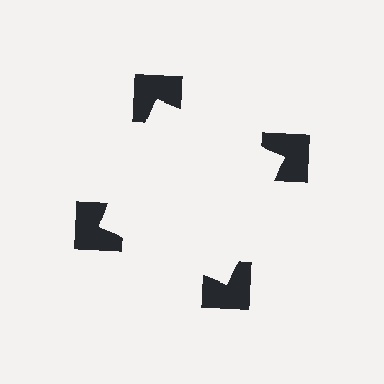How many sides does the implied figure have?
4 sides.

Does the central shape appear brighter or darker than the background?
It typically appears slightly brighter than the background, even though no actual brightness change is drawn.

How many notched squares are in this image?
There are 4 — one at each vertex of the illusory square.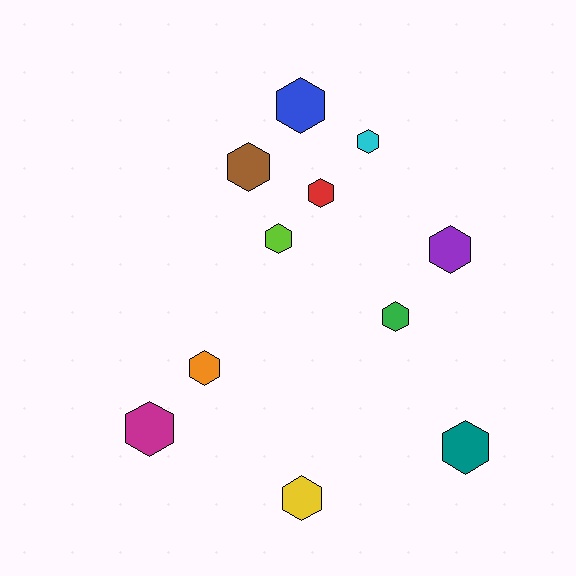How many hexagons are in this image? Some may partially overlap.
There are 11 hexagons.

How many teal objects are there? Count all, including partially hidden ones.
There is 1 teal object.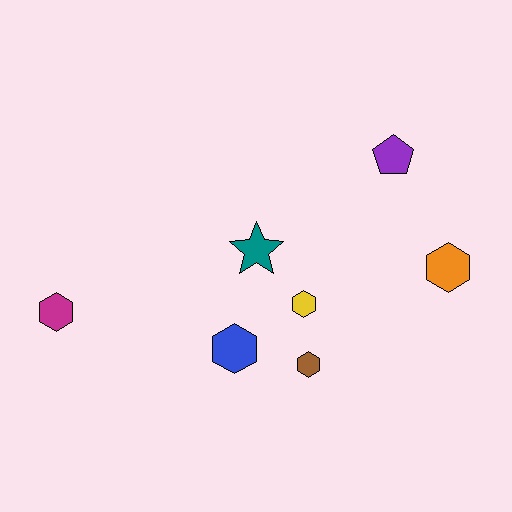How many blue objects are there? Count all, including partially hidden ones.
There is 1 blue object.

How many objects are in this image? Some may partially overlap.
There are 7 objects.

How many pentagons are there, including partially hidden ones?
There is 1 pentagon.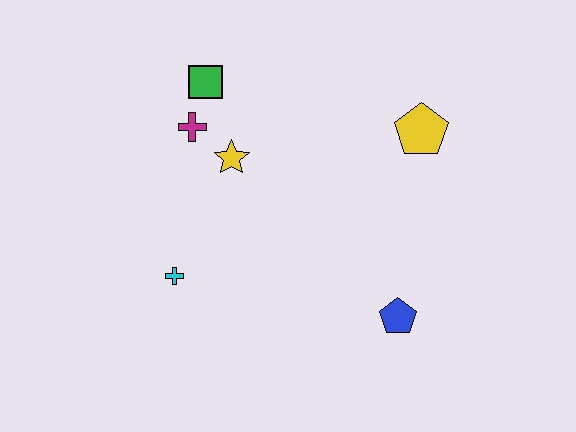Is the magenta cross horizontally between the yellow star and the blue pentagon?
No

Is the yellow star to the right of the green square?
Yes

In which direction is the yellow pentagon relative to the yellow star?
The yellow pentagon is to the right of the yellow star.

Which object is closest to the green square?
The magenta cross is closest to the green square.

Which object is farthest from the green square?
The blue pentagon is farthest from the green square.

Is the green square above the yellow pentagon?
Yes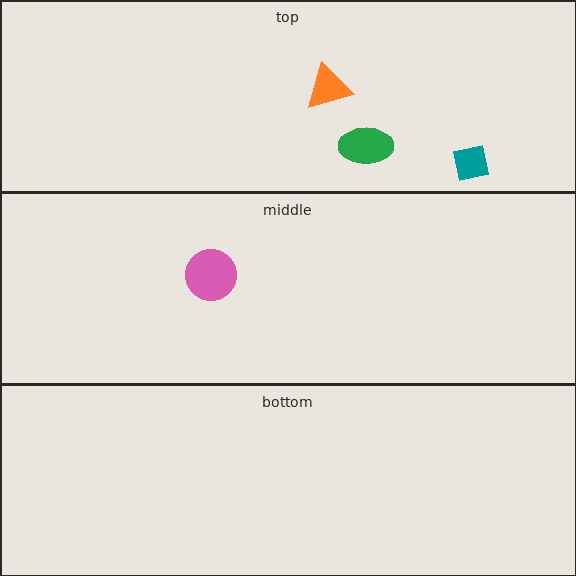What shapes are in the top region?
The teal square, the green ellipse, the orange triangle.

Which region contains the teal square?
The top region.